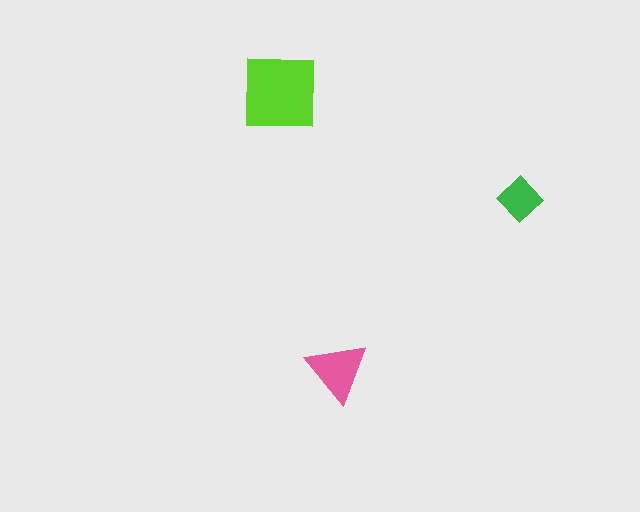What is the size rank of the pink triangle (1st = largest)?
2nd.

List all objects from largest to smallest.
The lime square, the pink triangle, the green diamond.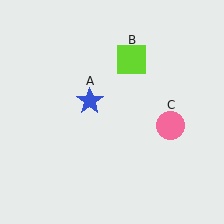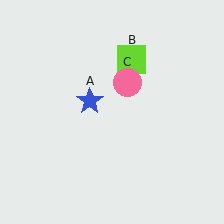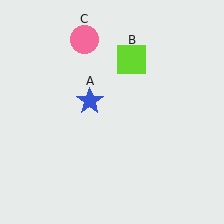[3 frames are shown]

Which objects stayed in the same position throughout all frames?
Blue star (object A) and lime square (object B) remained stationary.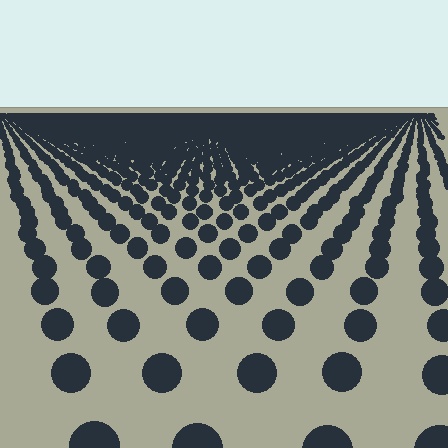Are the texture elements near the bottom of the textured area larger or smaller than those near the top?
Larger. Near the bottom, elements are closer to the viewer and appear at a bigger on-screen size.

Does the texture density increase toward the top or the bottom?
Density increases toward the top.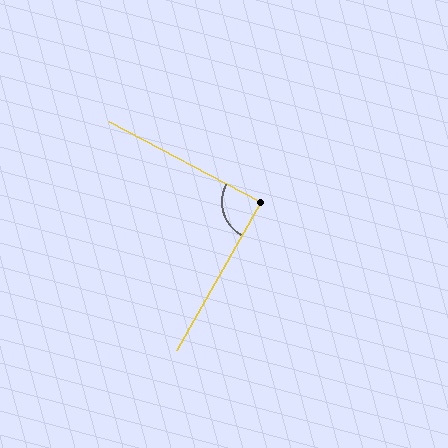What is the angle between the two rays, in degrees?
Approximately 88 degrees.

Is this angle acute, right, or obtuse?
It is approximately a right angle.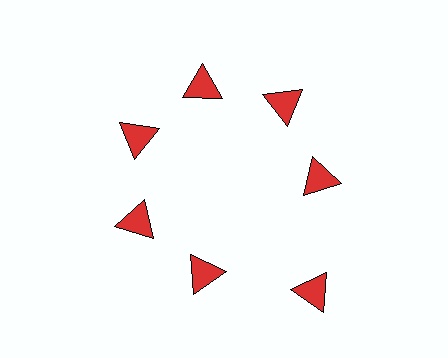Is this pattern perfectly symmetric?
No. The 7 red triangles are arranged in a ring, but one element near the 5 o'clock position is pushed outward from the center, breaking the 7-fold rotational symmetry.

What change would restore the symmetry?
The symmetry would be restored by moving it inward, back onto the ring so that all 7 triangles sit at equal angles and equal distance from the center.